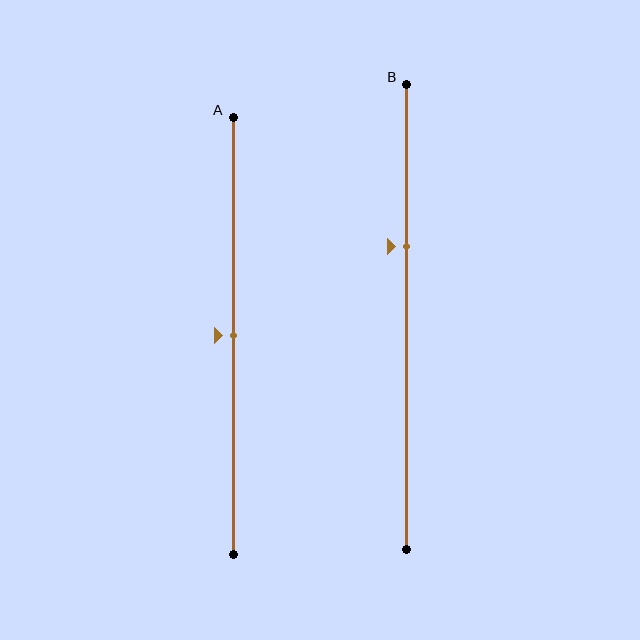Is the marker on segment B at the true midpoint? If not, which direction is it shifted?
No, the marker on segment B is shifted upward by about 15% of the segment length.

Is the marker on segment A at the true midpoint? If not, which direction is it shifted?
Yes, the marker on segment A is at the true midpoint.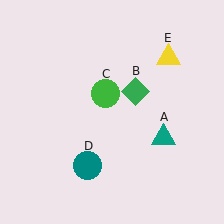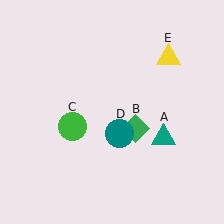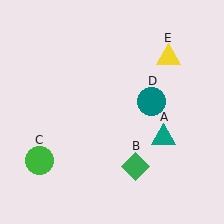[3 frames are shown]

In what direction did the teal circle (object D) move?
The teal circle (object D) moved up and to the right.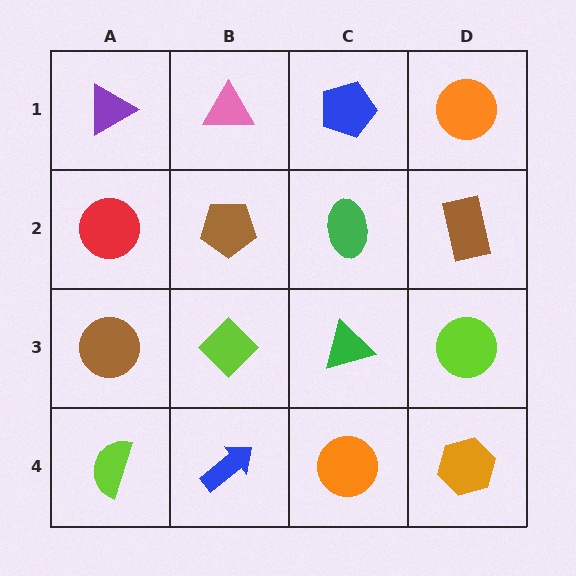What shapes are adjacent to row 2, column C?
A blue pentagon (row 1, column C), a green triangle (row 3, column C), a brown pentagon (row 2, column B), a brown rectangle (row 2, column D).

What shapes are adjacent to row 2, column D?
An orange circle (row 1, column D), a lime circle (row 3, column D), a green ellipse (row 2, column C).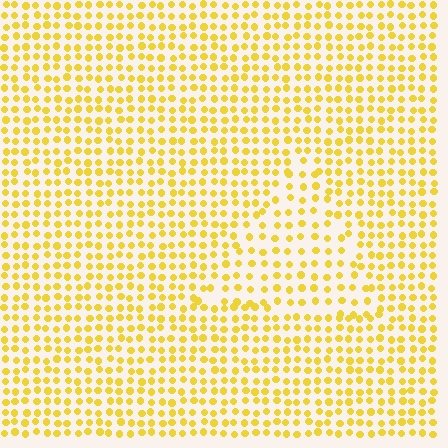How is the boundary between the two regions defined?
The boundary is defined by a change in element density (approximately 1.5x ratio). All elements are the same color, size, and shape.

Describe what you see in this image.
The image contains small yellow elements arranged at two different densities. A triangle-shaped region is visible where the elements are less densely packed than the surrounding area.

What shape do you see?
I see a triangle.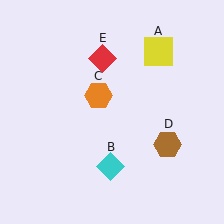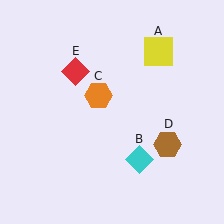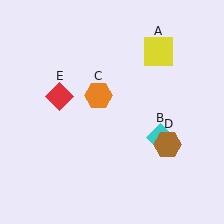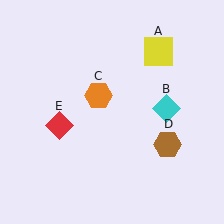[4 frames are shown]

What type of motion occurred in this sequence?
The cyan diamond (object B), red diamond (object E) rotated counterclockwise around the center of the scene.